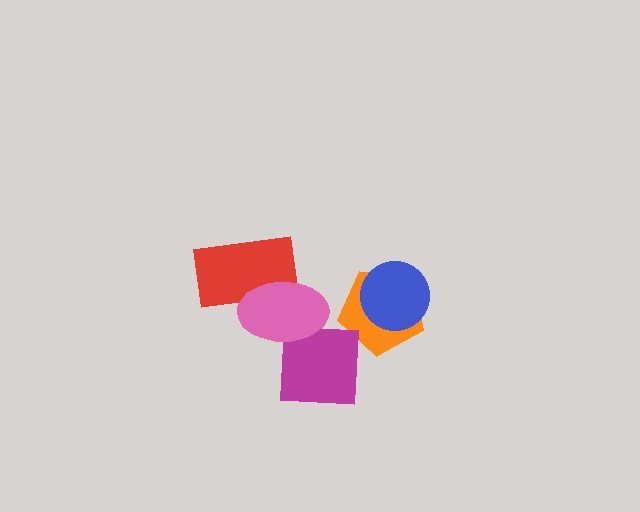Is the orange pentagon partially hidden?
Yes, it is partially covered by another shape.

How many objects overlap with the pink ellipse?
2 objects overlap with the pink ellipse.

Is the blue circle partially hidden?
No, no other shape covers it.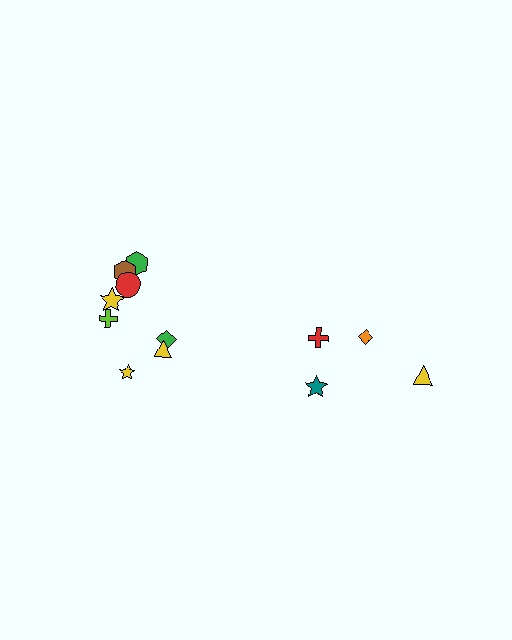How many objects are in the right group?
There are 4 objects.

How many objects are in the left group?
There are 8 objects.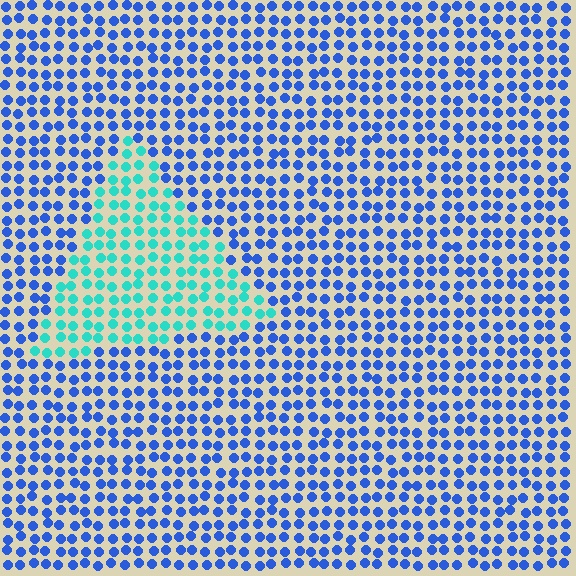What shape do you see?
I see a triangle.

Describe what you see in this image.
The image is filled with small blue elements in a uniform arrangement. A triangle-shaped region is visible where the elements are tinted to a slightly different hue, forming a subtle color boundary.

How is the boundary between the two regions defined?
The boundary is defined purely by a slight shift in hue (about 51 degrees). Spacing, size, and orientation are identical on both sides.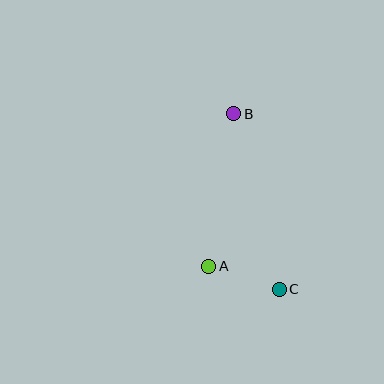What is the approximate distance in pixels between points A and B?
The distance between A and B is approximately 155 pixels.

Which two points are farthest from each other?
Points B and C are farthest from each other.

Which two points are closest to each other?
Points A and C are closest to each other.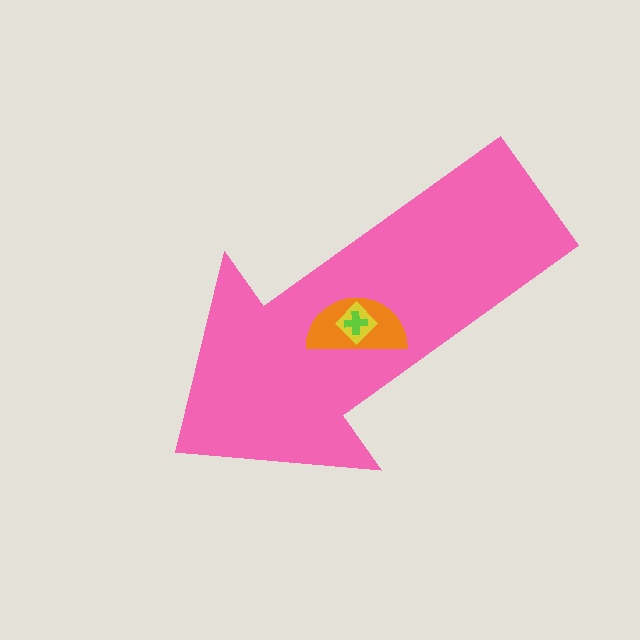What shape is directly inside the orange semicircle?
The yellow diamond.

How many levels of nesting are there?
4.